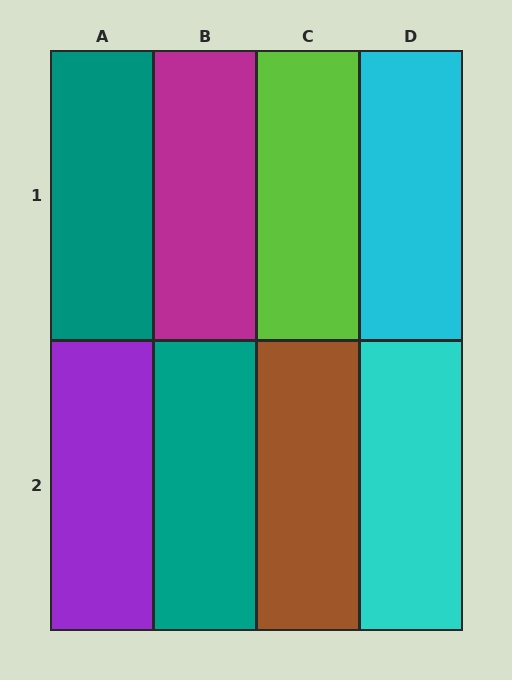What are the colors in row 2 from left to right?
Purple, teal, brown, cyan.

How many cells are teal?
2 cells are teal.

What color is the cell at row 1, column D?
Cyan.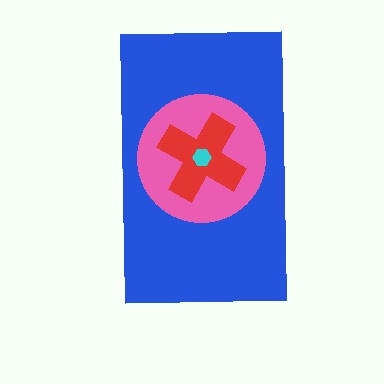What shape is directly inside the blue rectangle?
The pink circle.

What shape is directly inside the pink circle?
The red cross.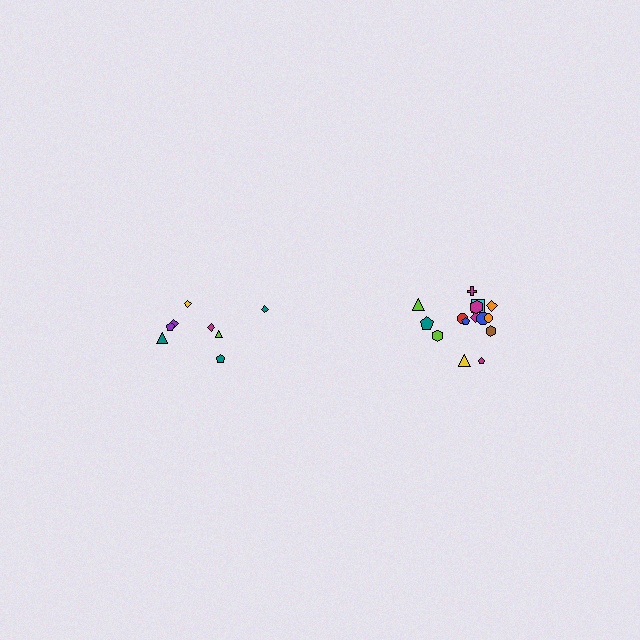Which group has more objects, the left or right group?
The right group.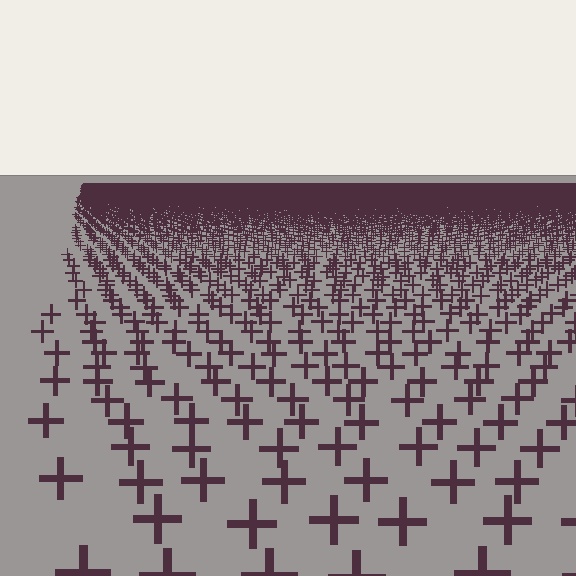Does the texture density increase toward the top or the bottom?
Density increases toward the top.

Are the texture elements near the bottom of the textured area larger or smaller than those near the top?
Larger. Near the bottom, elements are closer to the viewer and appear at a bigger on-screen size.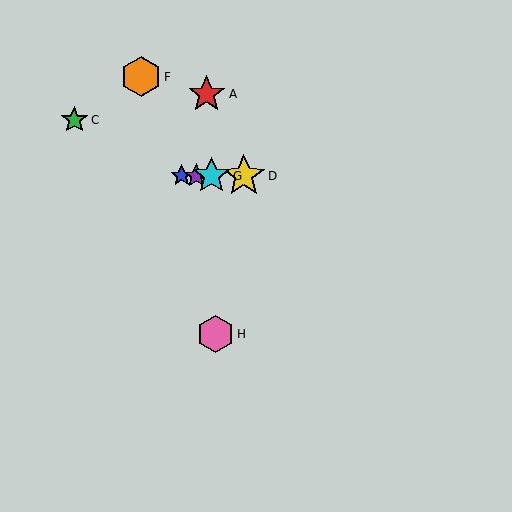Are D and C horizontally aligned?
No, D is at y≈176 and C is at y≈120.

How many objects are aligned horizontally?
4 objects (B, D, E, G) are aligned horizontally.